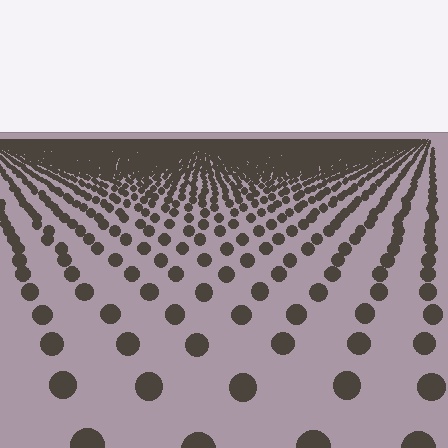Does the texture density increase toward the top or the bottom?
Density increases toward the top.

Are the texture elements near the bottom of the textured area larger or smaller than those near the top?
Larger. Near the bottom, elements are closer to the viewer and appear at a bigger on-screen size.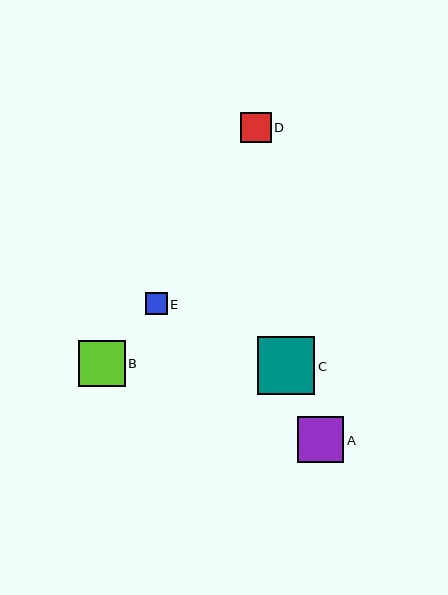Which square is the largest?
Square C is the largest with a size of approximately 58 pixels.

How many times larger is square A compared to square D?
Square A is approximately 1.5 times the size of square D.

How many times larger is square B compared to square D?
Square B is approximately 1.5 times the size of square D.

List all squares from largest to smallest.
From largest to smallest: C, B, A, D, E.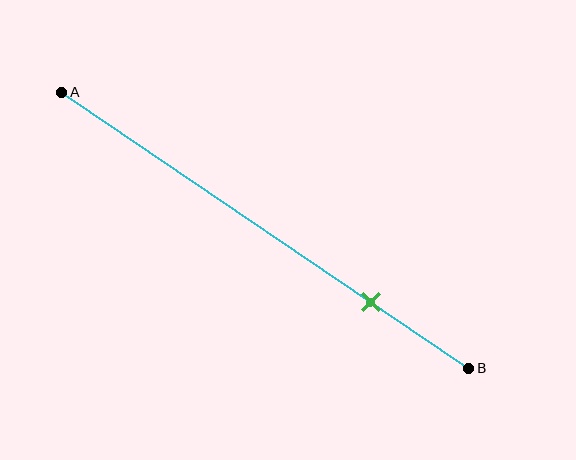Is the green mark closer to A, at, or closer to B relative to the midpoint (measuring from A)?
The green mark is closer to point B than the midpoint of segment AB.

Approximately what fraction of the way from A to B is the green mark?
The green mark is approximately 75% of the way from A to B.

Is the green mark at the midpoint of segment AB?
No, the mark is at about 75% from A, not at the 50% midpoint.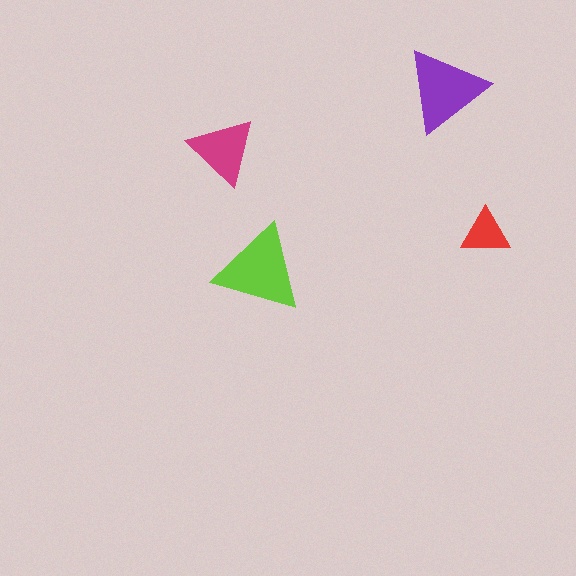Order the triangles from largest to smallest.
the lime one, the purple one, the magenta one, the red one.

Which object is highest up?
The purple triangle is topmost.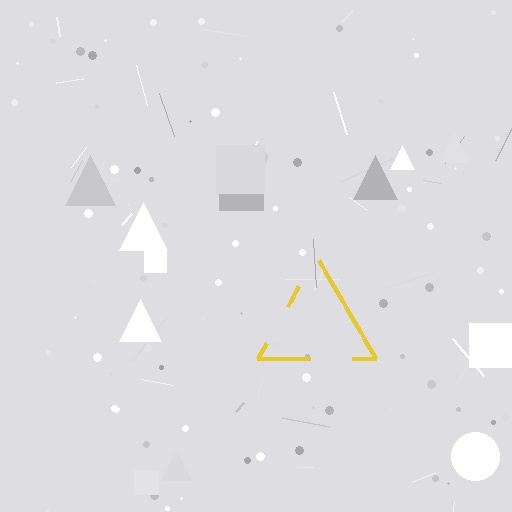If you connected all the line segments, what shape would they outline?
They would outline a triangle.